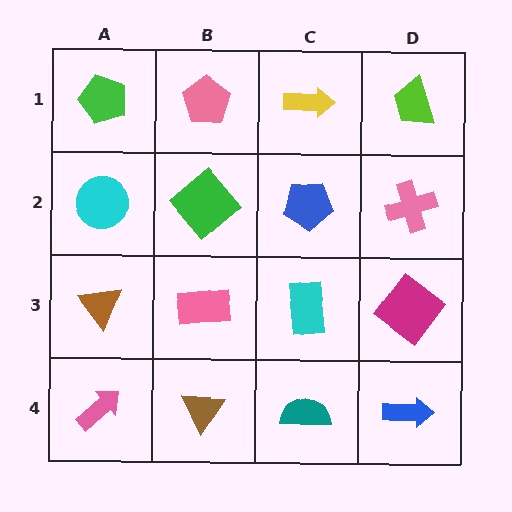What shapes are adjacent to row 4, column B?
A pink rectangle (row 3, column B), a pink arrow (row 4, column A), a teal semicircle (row 4, column C).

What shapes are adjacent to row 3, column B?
A green diamond (row 2, column B), a brown triangle (row 4, column B), a brown triangle (row 3, column A), a cyan rectangle (row 3, column C).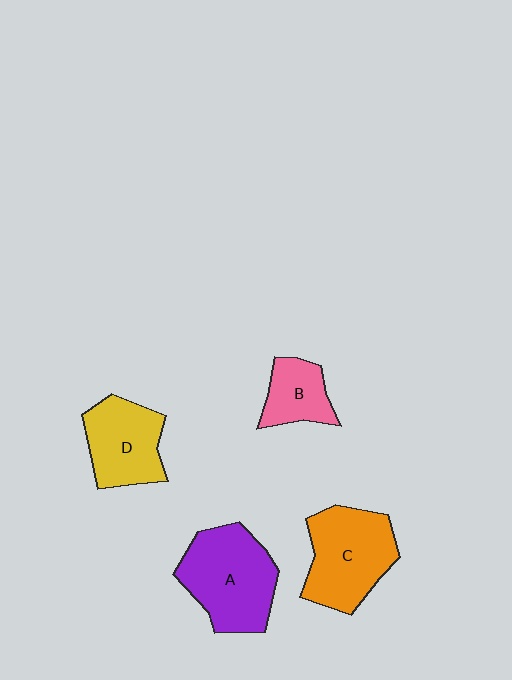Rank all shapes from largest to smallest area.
From largest to smallest: A (purple), C (orange), D (yellow), B (pink).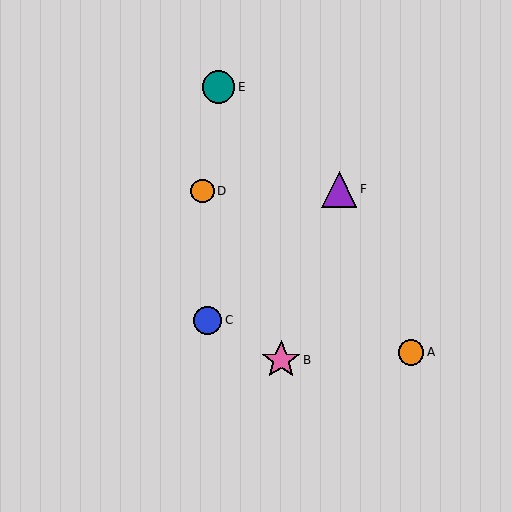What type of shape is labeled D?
Shape D is an orange circle.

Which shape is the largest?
The pink star (labeled B) is the largest.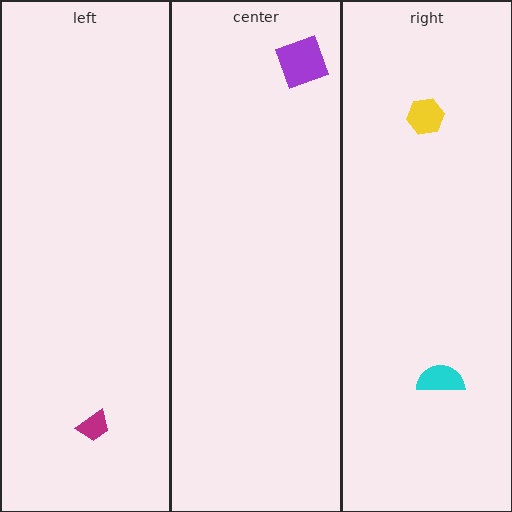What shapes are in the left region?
The magenta trapezoid.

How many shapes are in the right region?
2.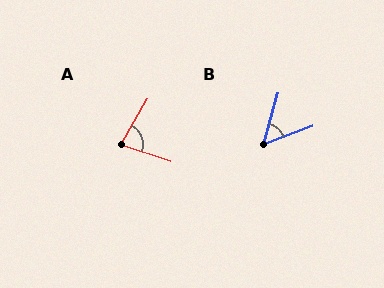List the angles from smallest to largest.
B (53°), A (78°).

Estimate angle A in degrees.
Approximately 78 degrees.